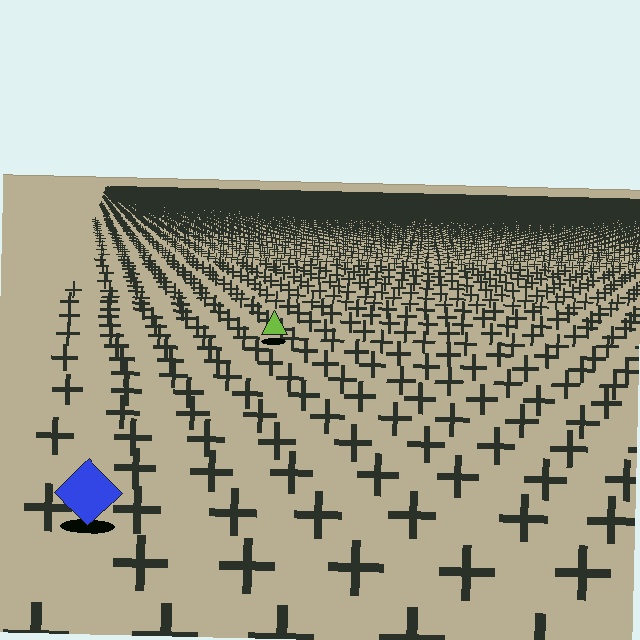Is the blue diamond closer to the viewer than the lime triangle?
Yes. The blue diamond is closer — you can tell from the texture gradient: the ground texture is coarser near it.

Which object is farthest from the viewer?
The lime triangle is farthest from the viewer. It appears smaller and the ground texture around it is denser.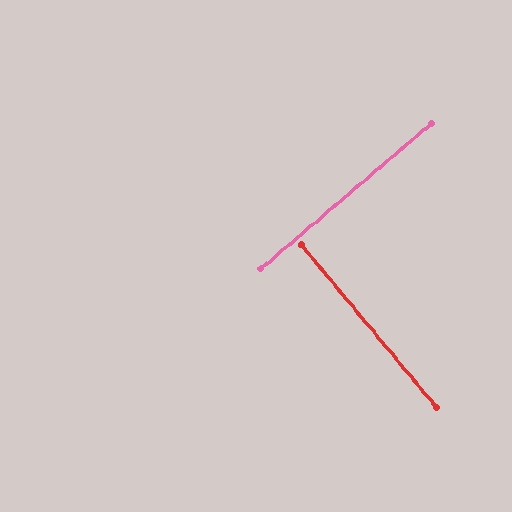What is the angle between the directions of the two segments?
Approximately 89 degrees.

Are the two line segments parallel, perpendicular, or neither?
Perpendicular — they meet at approximately 89°.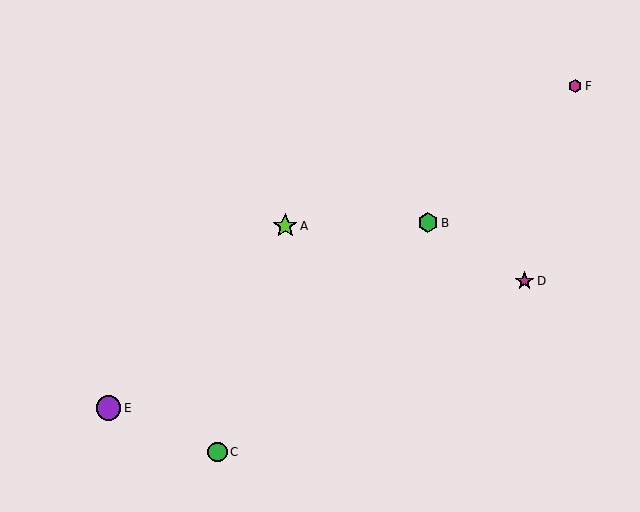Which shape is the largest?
The purple circle (labeled E) is the largest.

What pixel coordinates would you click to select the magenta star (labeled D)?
Click at (524, 281) to select the magenta star D.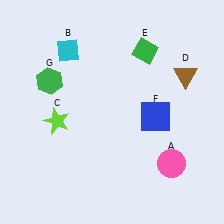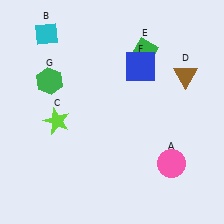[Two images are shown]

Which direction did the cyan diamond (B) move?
The cyan diamond (B) moved left.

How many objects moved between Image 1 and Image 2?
2 objects moved between the two images.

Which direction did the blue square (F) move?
The blue square (F) moved up.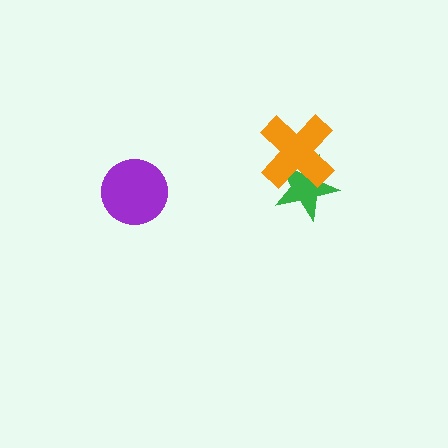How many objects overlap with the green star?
1 object overlaps with the green star.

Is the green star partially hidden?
Yes, it is partially covered by another shape.